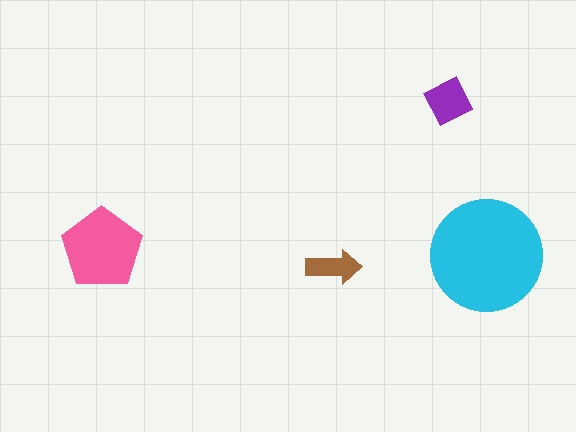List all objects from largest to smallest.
The cyan circle, the pink pentagon, the purple diamond, the brown arrow.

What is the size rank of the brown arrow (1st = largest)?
4th.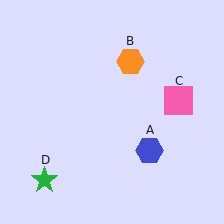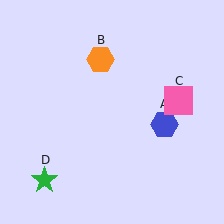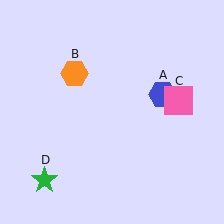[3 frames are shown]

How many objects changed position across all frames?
2 objects changed position: blue hexagon (object A), orange hexagon (object B).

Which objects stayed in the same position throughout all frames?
Pink square (object C) and green star (object D) remained stationary.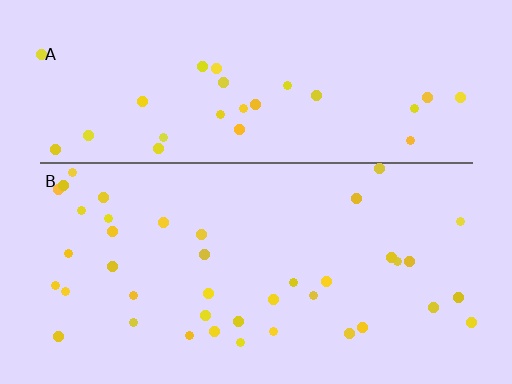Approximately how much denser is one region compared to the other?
Approximately 1.4× — region B over region A.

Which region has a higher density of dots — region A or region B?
B (the bottom).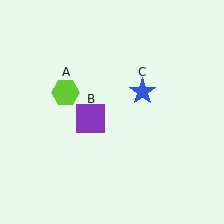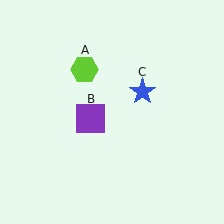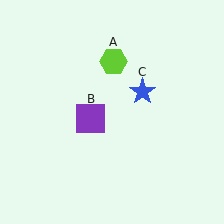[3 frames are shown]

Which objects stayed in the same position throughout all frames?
Purple square (object B) and blue star (object C) remained stationary.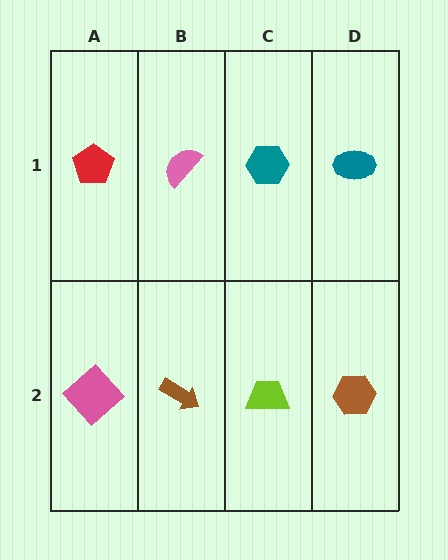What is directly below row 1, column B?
A brown arrow.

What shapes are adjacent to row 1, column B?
A brown arrow (row 2, column B), a red pentagon (row 1, column A), a teal hexagon (row 1, column C).